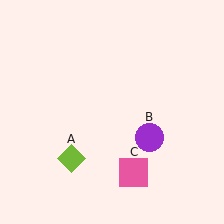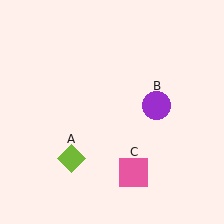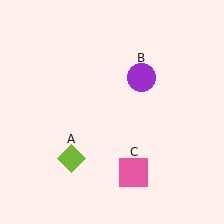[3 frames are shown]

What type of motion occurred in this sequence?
The purple circle (object B) rotated counterclockwise around the center of the scene.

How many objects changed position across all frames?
1 object changed position: purple circle (object B).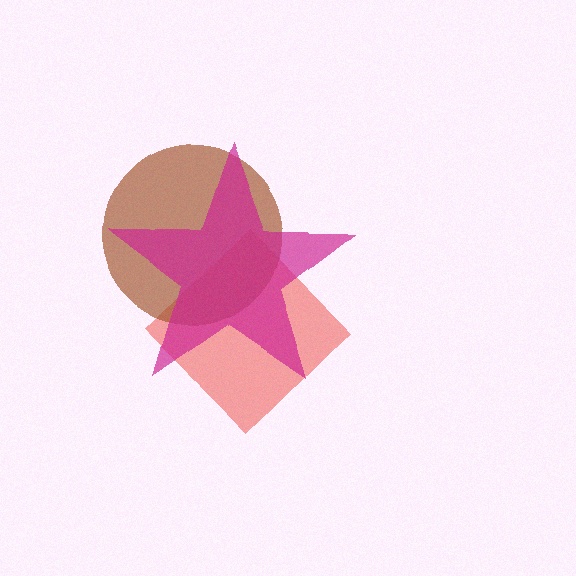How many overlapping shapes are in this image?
There are 3 overlapping shapes in the image.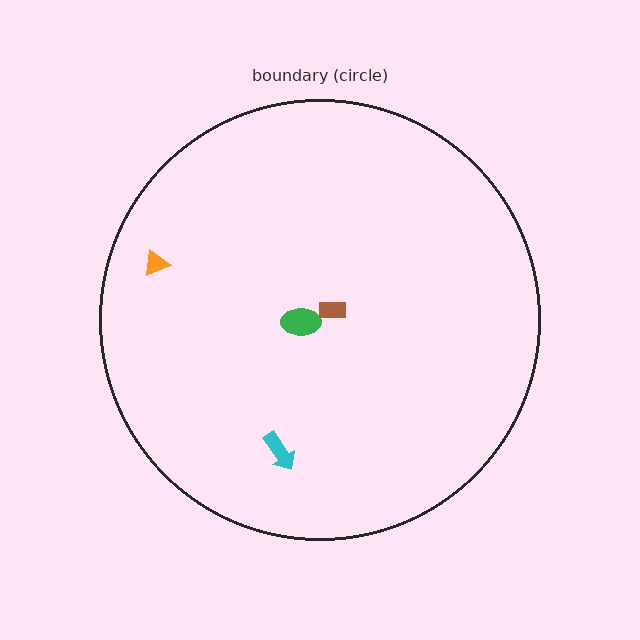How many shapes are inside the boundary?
4 inside, 0 outside.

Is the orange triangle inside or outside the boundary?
Inside.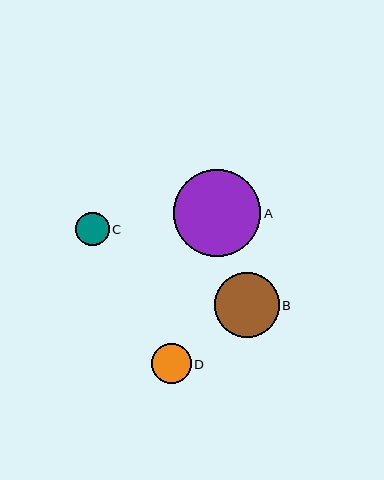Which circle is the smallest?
Circle C is the smallest with a size of approximately 33 pixels.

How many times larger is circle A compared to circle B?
Circle A is approximately 1.3 times the size of circle B.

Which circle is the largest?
Circle A is the largest with a size of approximately 87 pixels.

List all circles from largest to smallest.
From largest to smallest: A, B, D, C.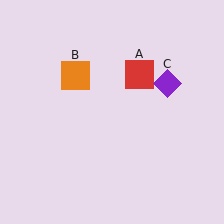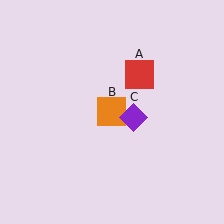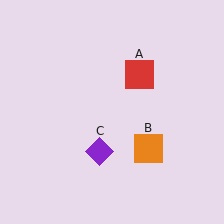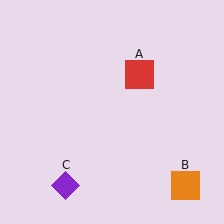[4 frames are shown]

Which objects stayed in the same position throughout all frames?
Red square (object A) remained stationary.